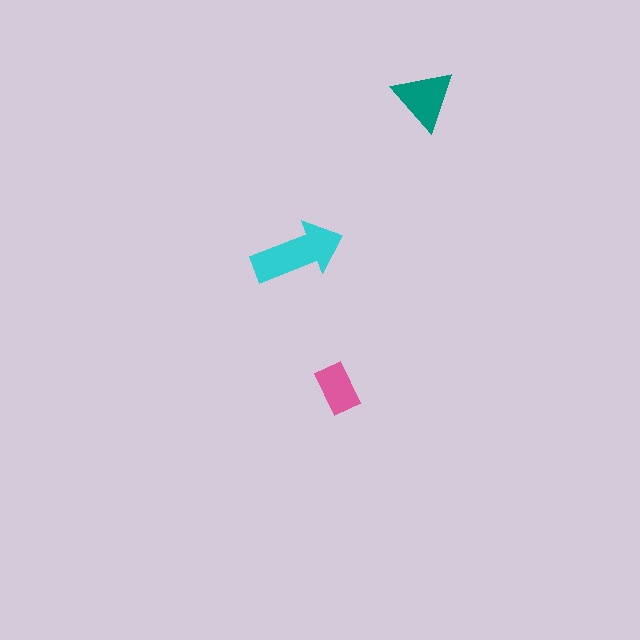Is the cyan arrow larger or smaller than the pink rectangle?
Larger.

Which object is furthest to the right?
The teal triangle is rightmost.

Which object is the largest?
The cyan arrow.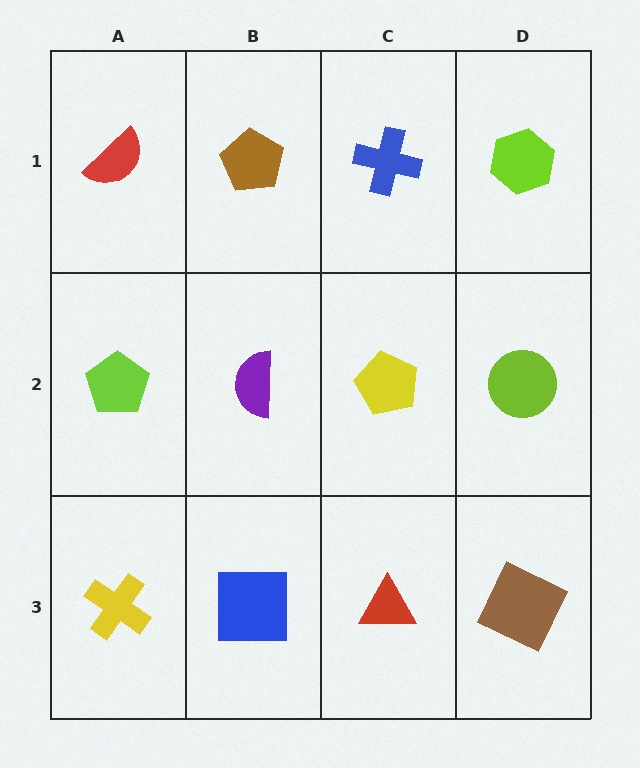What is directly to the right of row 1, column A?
A brown pentagon.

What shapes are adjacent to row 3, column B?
A purple semicircle (row 2, column B), a yellow cross (row 3, column A), a red triangle (row 3, column C).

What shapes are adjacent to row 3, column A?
A lime pentagon (row 2, column A), a blue square (row 3, column B).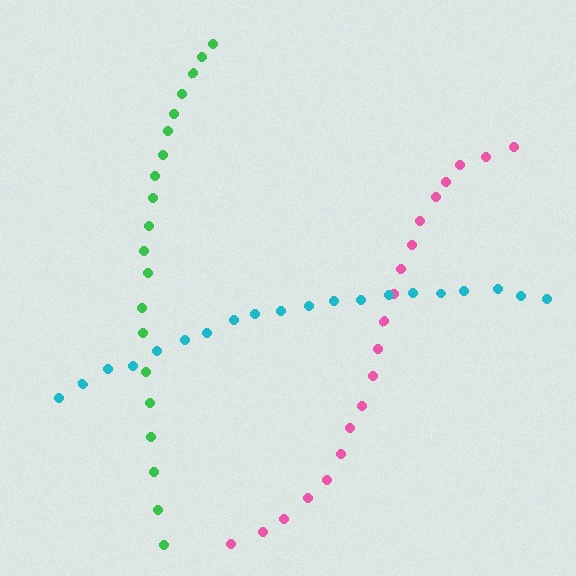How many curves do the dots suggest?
There are 3 distinct paths.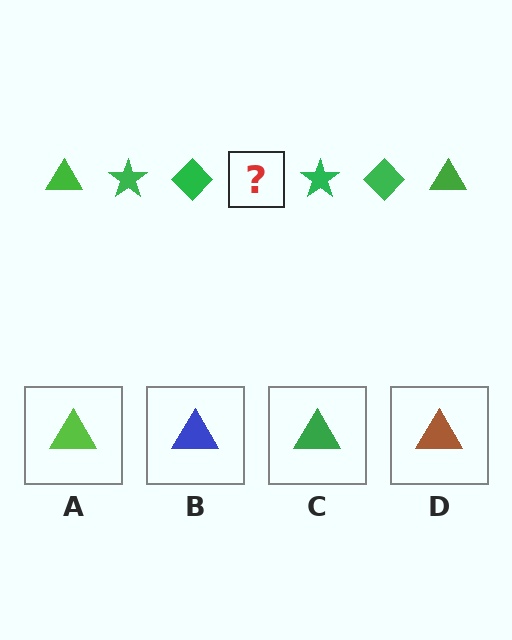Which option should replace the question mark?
Option C.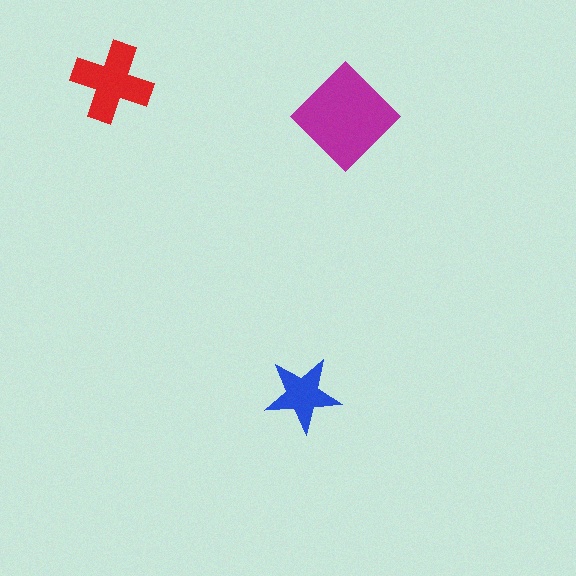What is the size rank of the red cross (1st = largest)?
2nd.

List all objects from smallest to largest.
The blue star, the red cross, the magenta diamond.